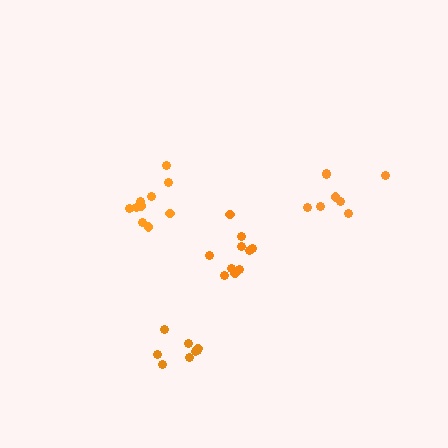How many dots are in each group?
Group 1: 10 dots, Group 2: 8 dots, Group 3: 10 dots, Group 4: 8 dots (36 total).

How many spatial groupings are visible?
There are 4 spatial groupings.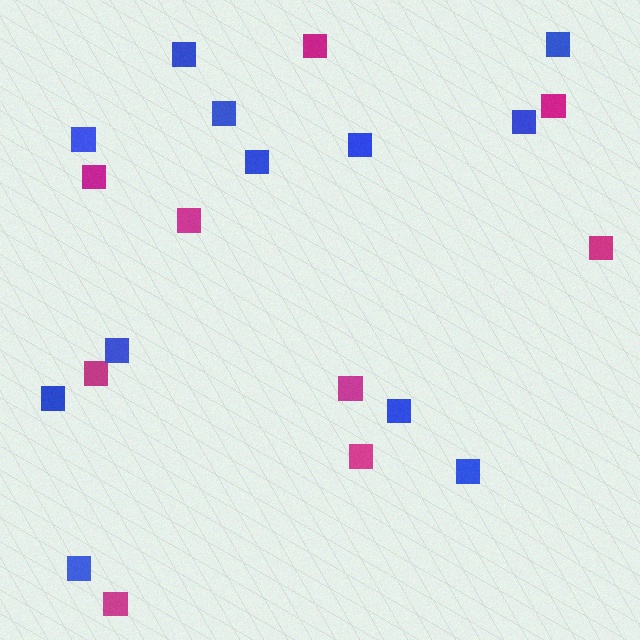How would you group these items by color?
There are 2 groups: one group of magenta squares (9) and one group of blue squares (12).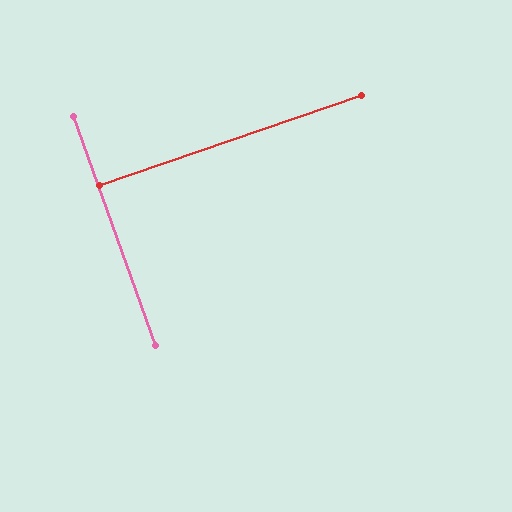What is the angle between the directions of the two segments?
Approximately 89 degrees.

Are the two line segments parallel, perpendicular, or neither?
Perpendicular — they meet at approximately 89°.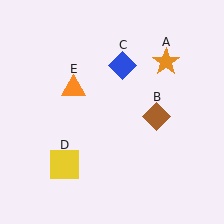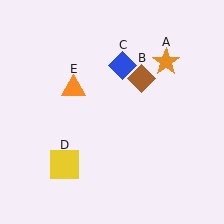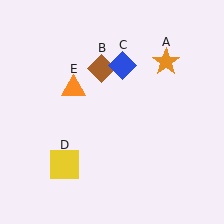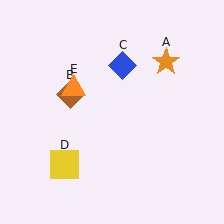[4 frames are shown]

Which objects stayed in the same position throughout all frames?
Orange star (object A) and blue diamond (object C) and yellow square (object D) and orange triangle (object E) remained stationary.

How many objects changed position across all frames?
1 object changed position: brown diamond (object B).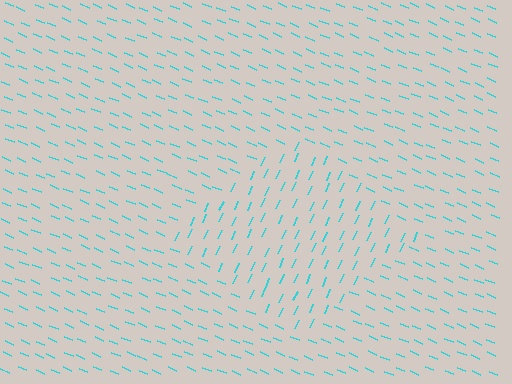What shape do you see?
I see a diamond.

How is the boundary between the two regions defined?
The boundary is defined purely by a change in line orientation (approximately 89 degrees difference). All lines are the same color and thickness.